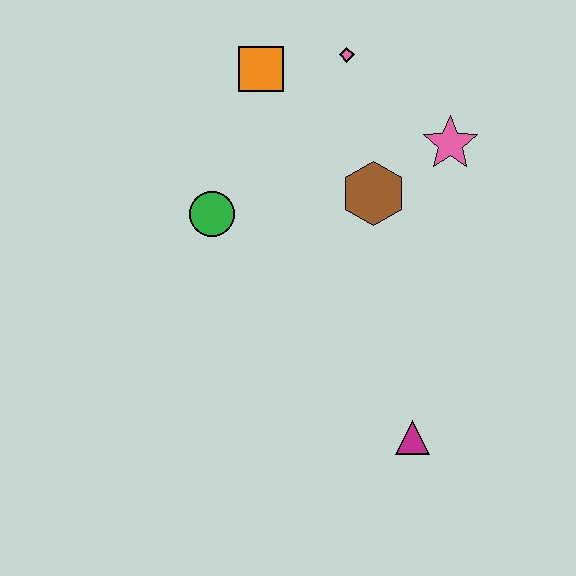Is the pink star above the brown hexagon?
Yes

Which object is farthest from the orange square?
The magenta triangle is farthest from the orange square.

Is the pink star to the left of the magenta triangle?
No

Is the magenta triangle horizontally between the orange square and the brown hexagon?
No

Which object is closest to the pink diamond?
The orange square is closest to the pink diamond.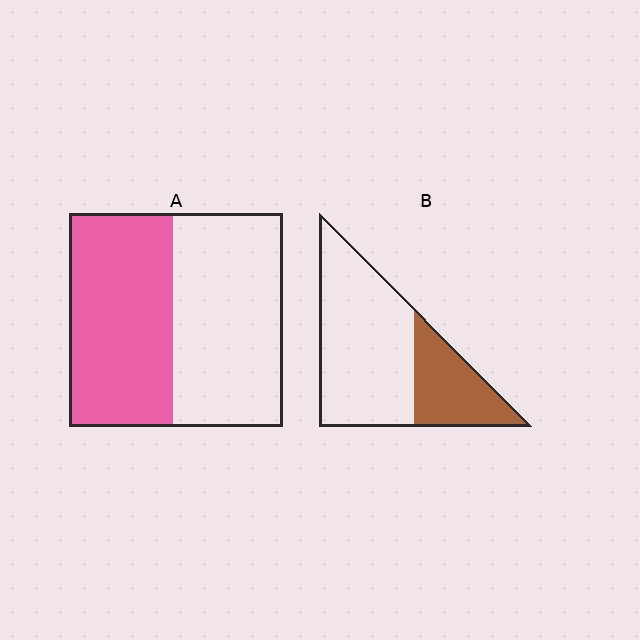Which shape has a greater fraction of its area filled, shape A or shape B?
Shape A.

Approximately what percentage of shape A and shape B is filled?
A is approximately 50% and B is approximately 30%.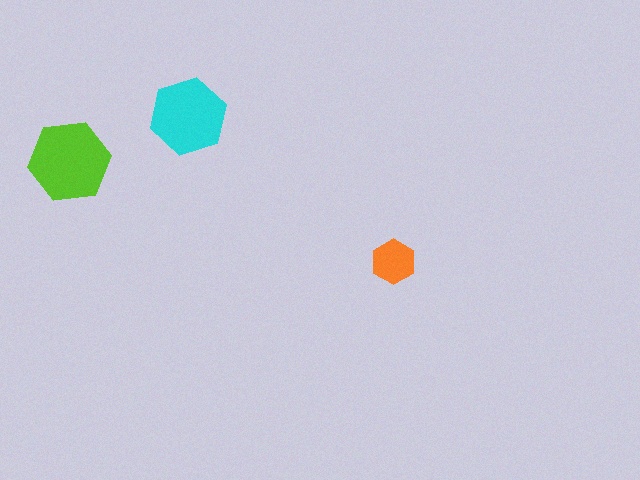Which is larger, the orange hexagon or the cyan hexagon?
The cyan one.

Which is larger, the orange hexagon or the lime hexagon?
The lime one.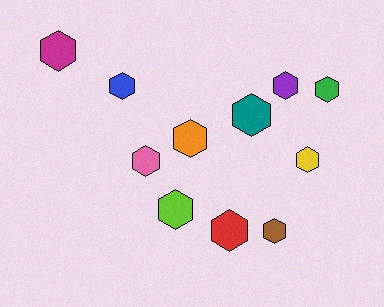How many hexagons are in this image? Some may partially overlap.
There are 11 hexagons.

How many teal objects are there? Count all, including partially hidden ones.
There is 1 teal object.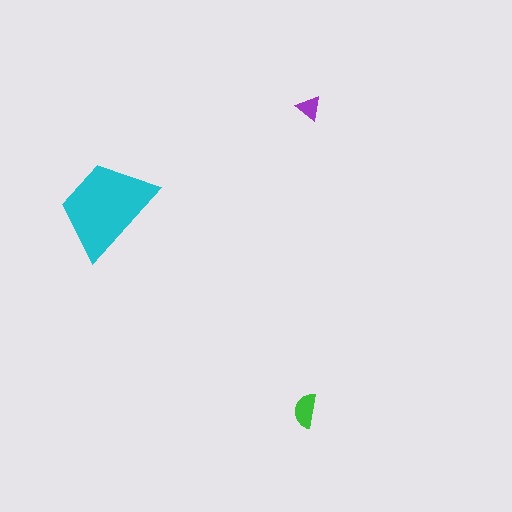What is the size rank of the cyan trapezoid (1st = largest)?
1st.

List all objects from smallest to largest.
The purple triangle, the green semicircle, the cyan trapezoid.